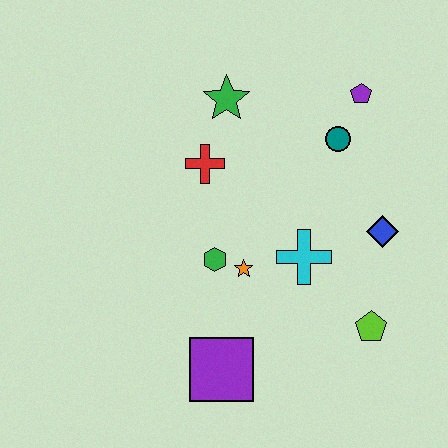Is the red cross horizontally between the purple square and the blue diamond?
No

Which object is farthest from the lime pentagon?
The green star is farthest from the lime pentagon.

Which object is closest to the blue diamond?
The cyan cross is closest to the blue diamond.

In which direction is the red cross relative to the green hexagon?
The red cross is above the green hexagon.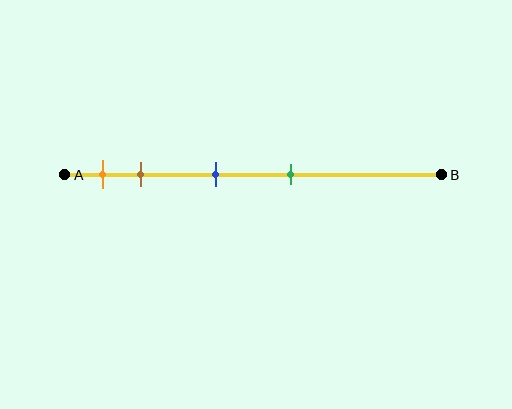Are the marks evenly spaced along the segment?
No, the marks are not evenly spaced.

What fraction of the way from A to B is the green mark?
The green mark is approximately 60% (0.6) of the way from A to B.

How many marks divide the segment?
There are 4 marks dividing the segment.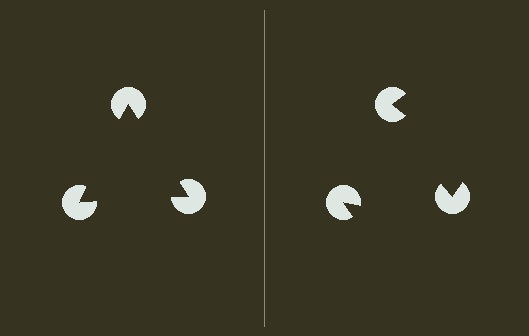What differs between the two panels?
The pac-man discs are positioned identically on both sides; only the wedge orientations differ. On the left they align to a triangle; on the right they are misaligned.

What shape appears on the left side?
An illusory triangle.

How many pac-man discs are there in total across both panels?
6 — 3 on each side.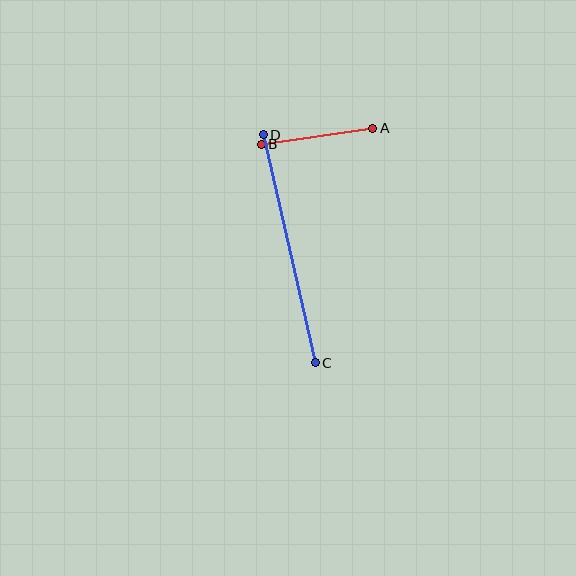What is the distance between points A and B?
The distance is approximately 113 pixels.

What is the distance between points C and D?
The distance is approximately 234 pixels.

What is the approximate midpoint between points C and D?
The midpoint is at approximately (289, 249) pixels.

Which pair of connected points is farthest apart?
Points C and D are farthest apart.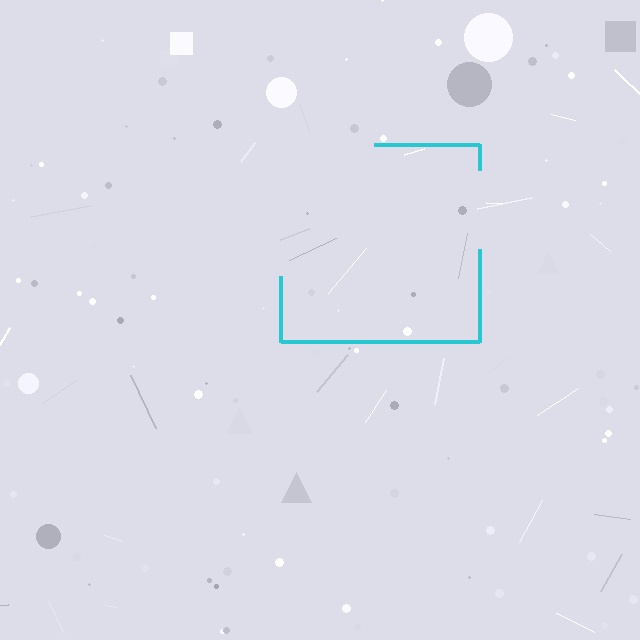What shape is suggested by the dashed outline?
The dashed outline suggests a square.